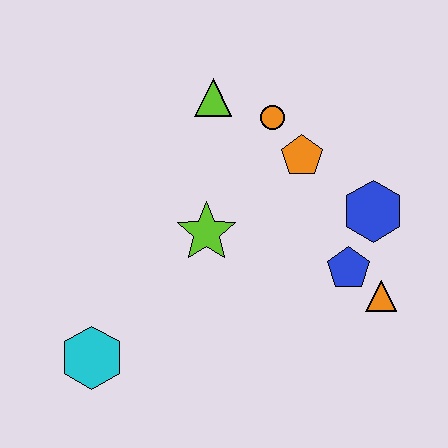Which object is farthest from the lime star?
The orange triangle is farthest from the lime star.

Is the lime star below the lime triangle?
Yes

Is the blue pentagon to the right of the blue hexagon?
No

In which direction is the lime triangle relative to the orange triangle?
The lime triangle is above the orange triangle.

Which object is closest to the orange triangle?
The blue pentagon is closest to the orange triangle.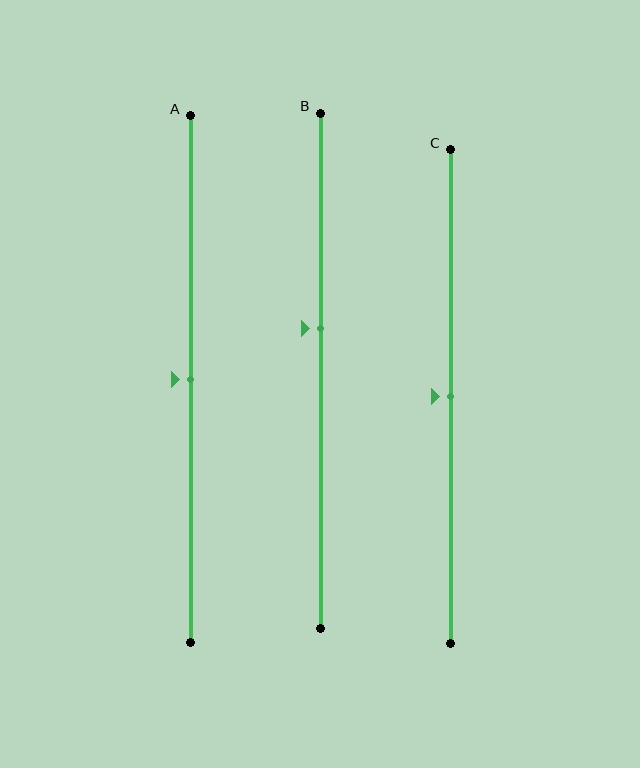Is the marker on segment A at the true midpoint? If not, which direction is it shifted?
Yes, the marker on segment A is at the true midpoint.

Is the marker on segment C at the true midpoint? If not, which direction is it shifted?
Yes, the marker on segment C is at the true midpoint.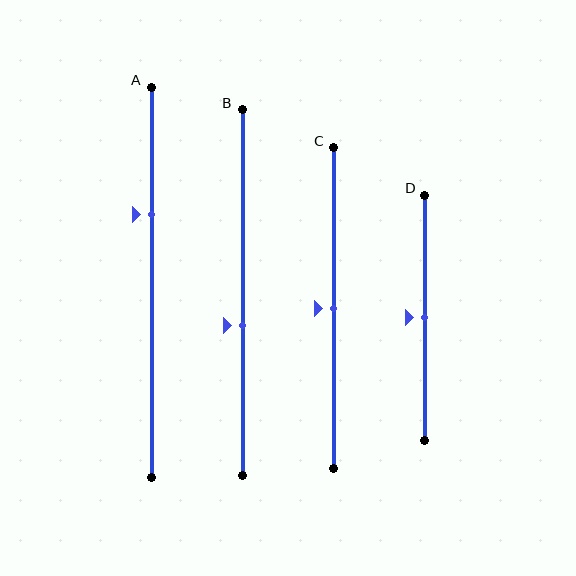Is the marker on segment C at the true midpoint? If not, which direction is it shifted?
Yes, the marker on segment C is at the true midpoint.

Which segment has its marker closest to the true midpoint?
Segment C has its marker closest to the true midpoint.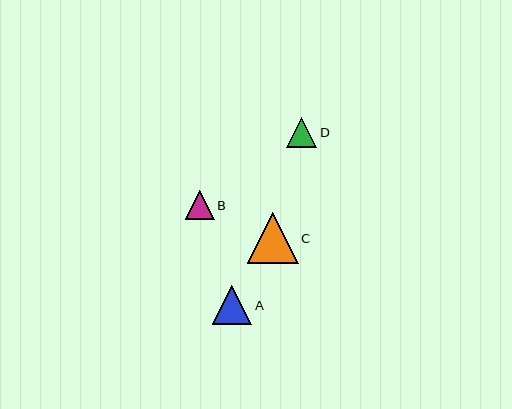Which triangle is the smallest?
Triangle B is the smallest with a size of approximately 29 pixels.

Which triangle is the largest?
Triangle C is the largest with a size of approximately 50 pixels.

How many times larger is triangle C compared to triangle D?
Triangle C is approximately 1.7 times the size of triangle D.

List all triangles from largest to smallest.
From largest to smallest: C, A, D, B.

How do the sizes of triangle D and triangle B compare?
Triangle D and triangle B are approximately the same size.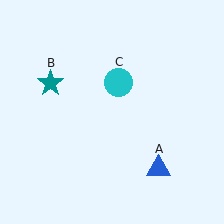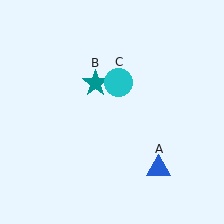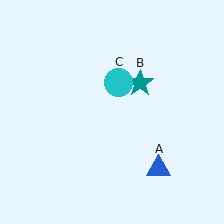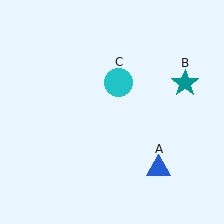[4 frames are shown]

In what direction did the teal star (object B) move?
The teal star (object B) moved right.